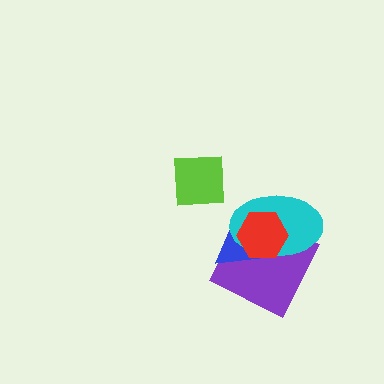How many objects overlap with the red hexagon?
3 objects overlap with the red hexagon.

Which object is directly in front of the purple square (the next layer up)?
The blue triangle is directly in front of the purple square.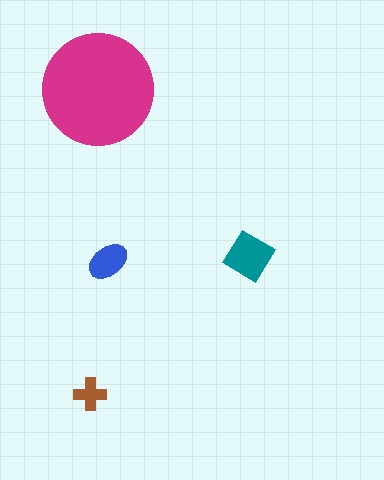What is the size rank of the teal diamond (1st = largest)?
2nd.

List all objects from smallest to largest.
The brown cross, the blue ellipse, the teal diamond, the magenta circle.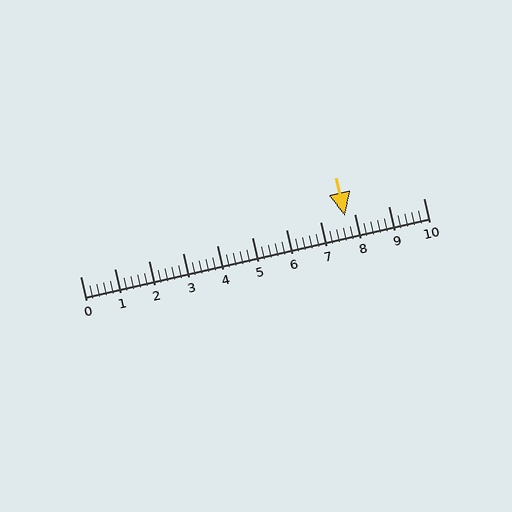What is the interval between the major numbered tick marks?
The major tick marks are spaced 1 units apart.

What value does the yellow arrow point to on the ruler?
The yellow arrow points to approximately 7.7.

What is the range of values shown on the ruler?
The ruler shows values from 0 to 10.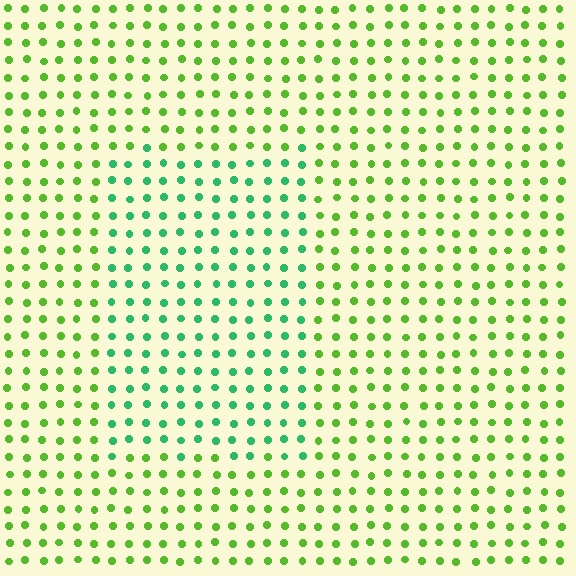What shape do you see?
I see a rectangle.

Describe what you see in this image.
The image is filled with small lime elements in a uniform arrangement. A rectangle-shaped region is visible where the elements are tinted to a slightly different hue, forming a subtle color boundary.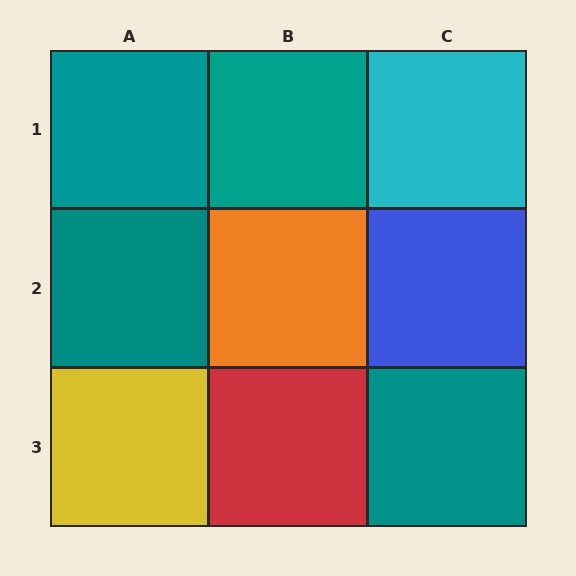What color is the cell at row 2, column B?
Orange.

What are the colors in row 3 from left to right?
Yellow, red, teal.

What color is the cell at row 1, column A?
Teal.